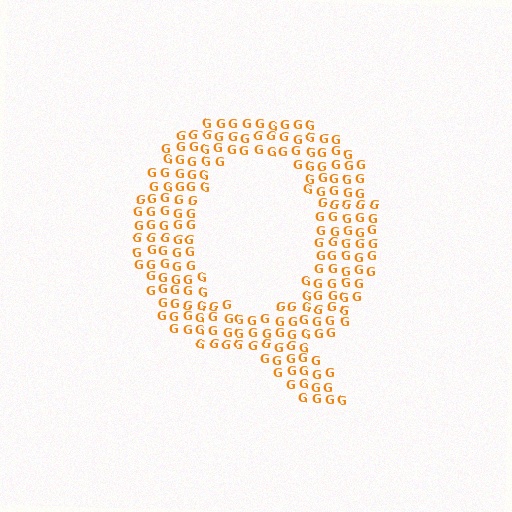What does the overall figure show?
The overall figure shows the letter Q.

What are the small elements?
The small elements are letter G's.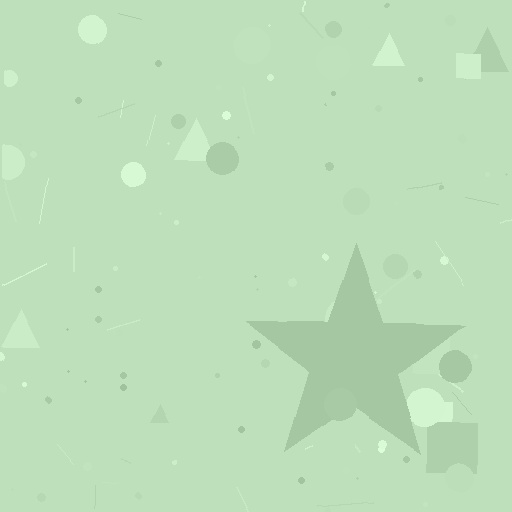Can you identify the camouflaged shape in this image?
The camouflaged shape is a star.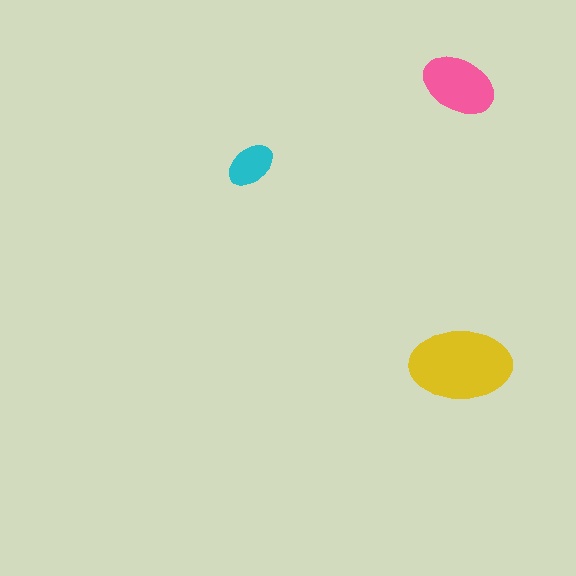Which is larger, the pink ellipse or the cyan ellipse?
The pink one.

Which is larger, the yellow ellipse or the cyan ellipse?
The yellow one.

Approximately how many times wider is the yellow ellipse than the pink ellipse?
About 1.5 times wider.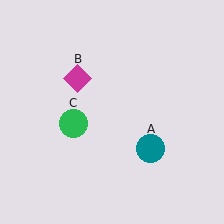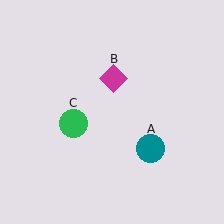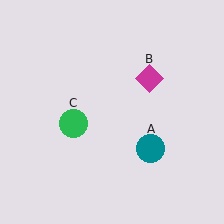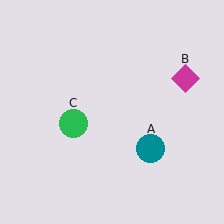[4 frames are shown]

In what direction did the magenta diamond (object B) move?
The magenta diamond (object B) moved right.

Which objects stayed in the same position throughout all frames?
Teal circle (object A) and green circle (object C) remained stationary.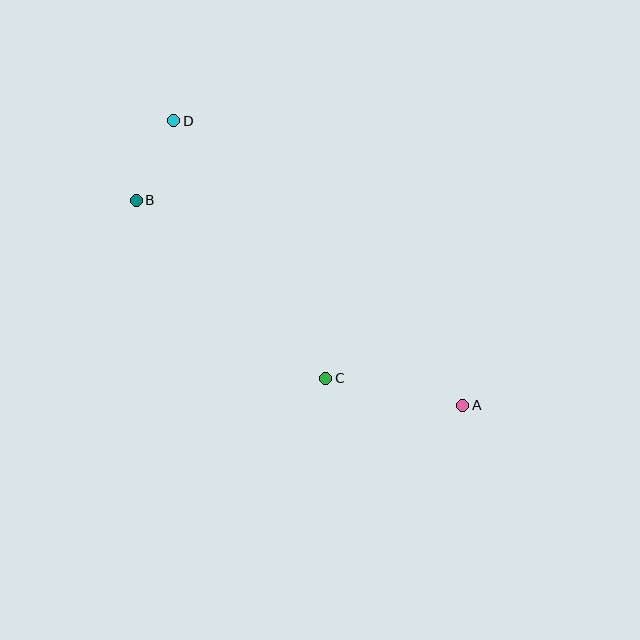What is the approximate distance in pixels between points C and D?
The distance between C and D is approximately 299 pixels.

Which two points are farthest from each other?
Points A and D are farthest from each other.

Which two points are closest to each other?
Points B and D are closest to each other.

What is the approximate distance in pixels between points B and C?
The distance between B and C is approximately 260 pixels.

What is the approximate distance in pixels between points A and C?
The distance between A and C is approximately 140 pixels.